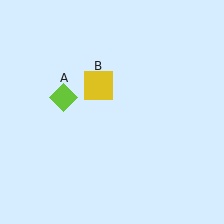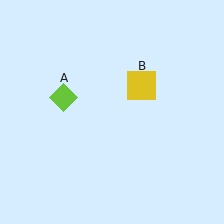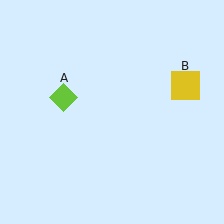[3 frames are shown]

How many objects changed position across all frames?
1 object changed position: yellow square (object B).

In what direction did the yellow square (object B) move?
The yellow square (object B) moved right.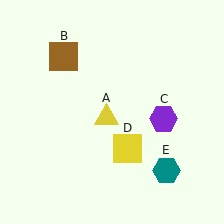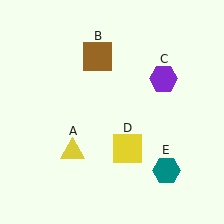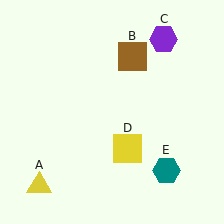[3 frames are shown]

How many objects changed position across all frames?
3 objects changed position: yellow triangle (object A), brown square (object B), purple hexagon (object C).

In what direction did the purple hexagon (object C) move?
The purple hexagon (object C) moved up.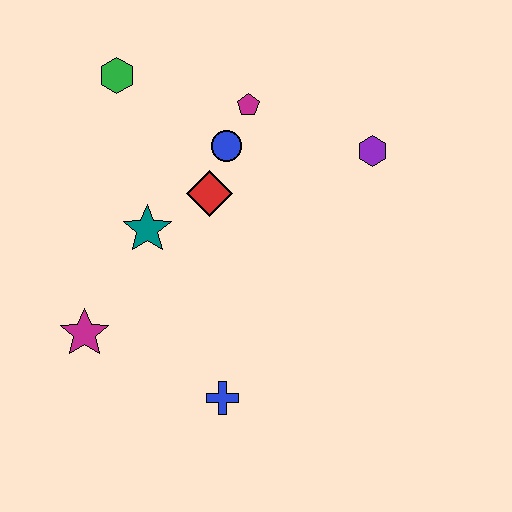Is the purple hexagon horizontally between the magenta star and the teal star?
No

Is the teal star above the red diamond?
No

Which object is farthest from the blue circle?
The blue cross is farthest from the blue circle.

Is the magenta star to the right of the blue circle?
No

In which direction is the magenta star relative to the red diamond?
The magenta star is below the red diamond.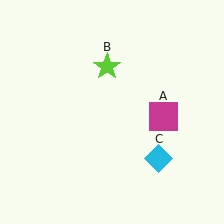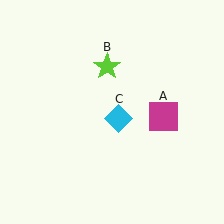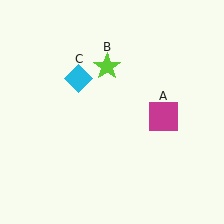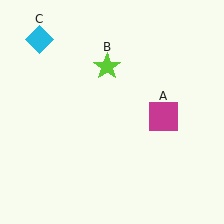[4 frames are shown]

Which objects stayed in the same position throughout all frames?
Magenta square (object A) and lime star (object B) remained stationary.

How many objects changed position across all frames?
1 object changed position: cyan diamond (object C).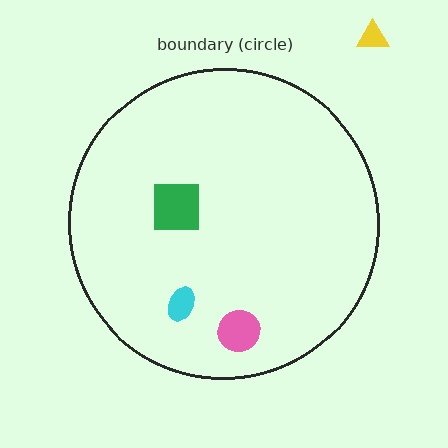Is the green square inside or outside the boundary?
Inside.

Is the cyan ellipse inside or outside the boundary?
Inside.